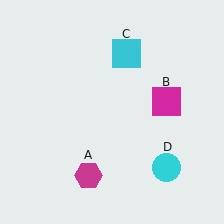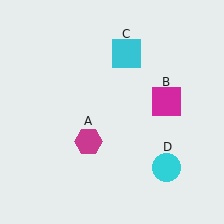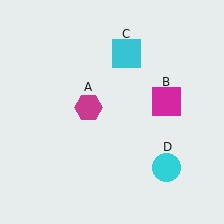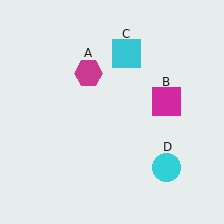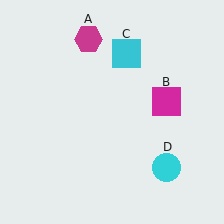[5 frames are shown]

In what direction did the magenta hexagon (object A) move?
The magenta hexagon (object A) moved up.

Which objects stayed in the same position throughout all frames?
Magenta square (object B) and cyan square (object C) and cyan circle (object D) remained stationary.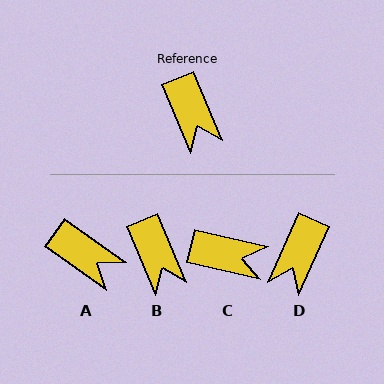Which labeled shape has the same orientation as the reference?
B.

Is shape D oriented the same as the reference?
No, it is off by about 47 degrees.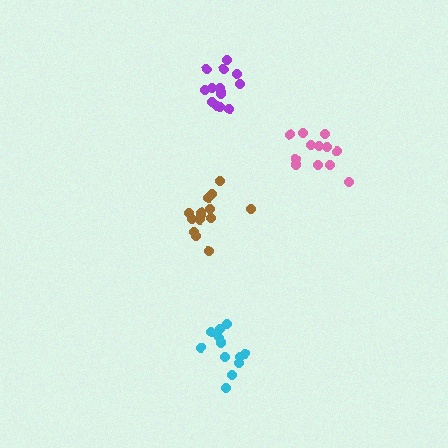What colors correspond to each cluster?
The clusters are colored: brown, cyan, pink, purple.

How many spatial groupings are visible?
There are 4 spatial groupings.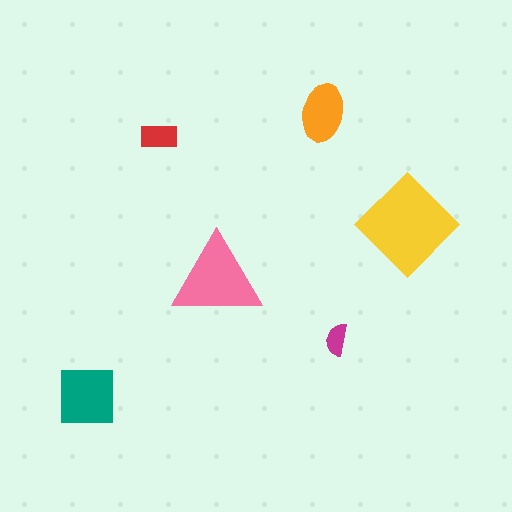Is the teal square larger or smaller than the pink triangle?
Smaller.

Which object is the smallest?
The magenta semicircle.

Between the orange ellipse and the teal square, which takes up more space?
The teal square.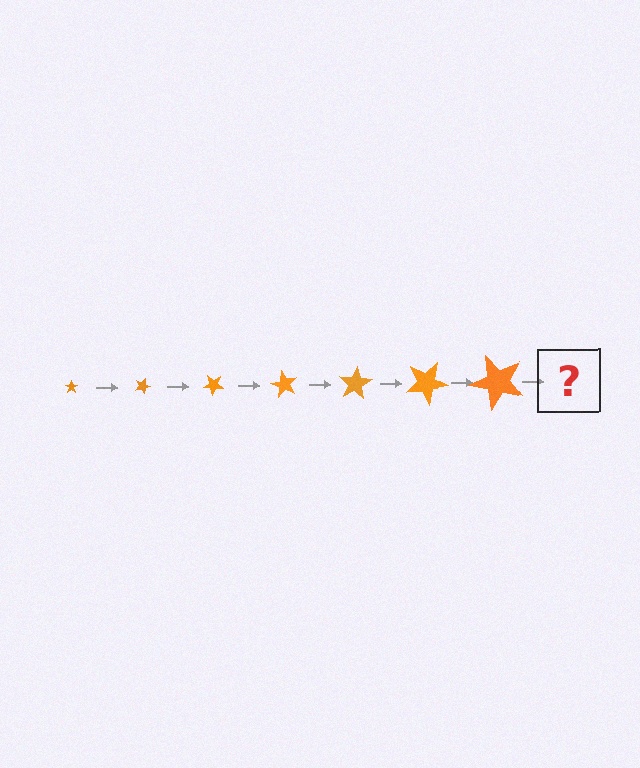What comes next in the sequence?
The next element should be a star, larger than the previous one and rotated 140 degrees from the start.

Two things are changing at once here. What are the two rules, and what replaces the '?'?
The two rules are that the star grows larger each step and it rotates 20 degrees each step. The '?' should be a star, larger than the previous one and rotated 140 degrees from the start.